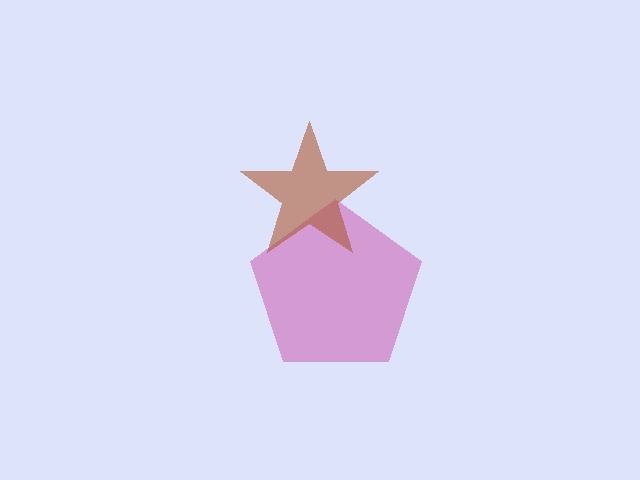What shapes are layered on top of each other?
The layered shapes are: a magenta pentagon, a brown star.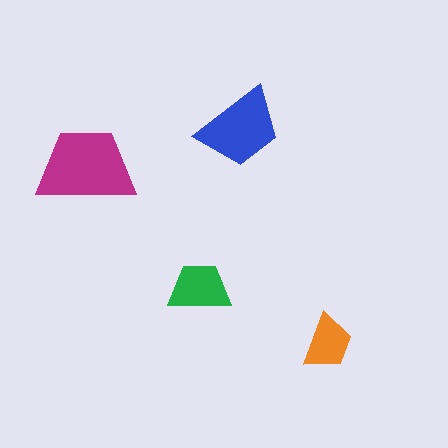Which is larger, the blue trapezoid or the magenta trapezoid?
The magenta one.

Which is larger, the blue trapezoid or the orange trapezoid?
The blue one.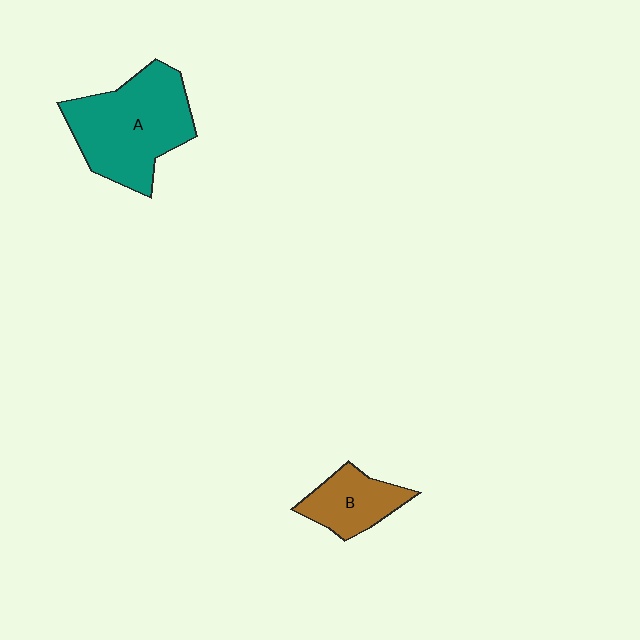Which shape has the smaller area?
Shape B (brown).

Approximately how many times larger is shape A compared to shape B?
Approximately 2.1 times.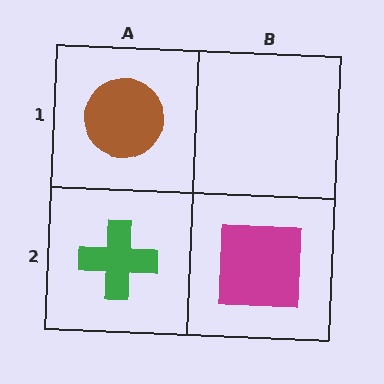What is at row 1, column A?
A brown circle.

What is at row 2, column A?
A green cross.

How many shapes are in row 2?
2 shapes.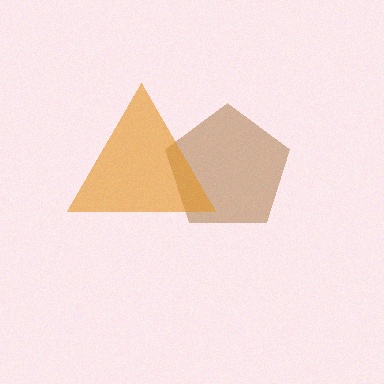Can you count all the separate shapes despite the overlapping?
Yes, there are 2 separate shapes.